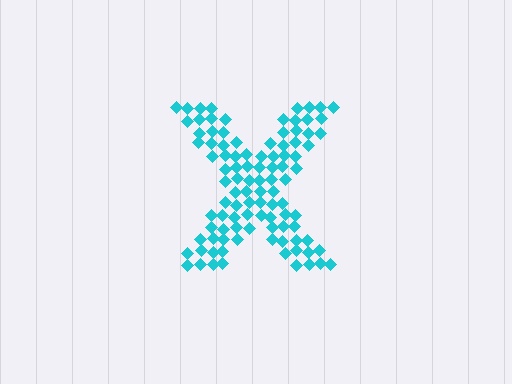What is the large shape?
The large shape is the letter X.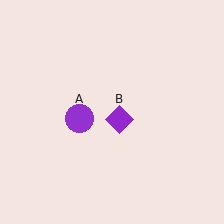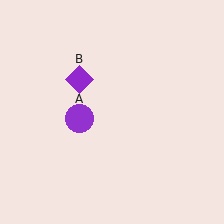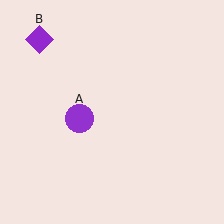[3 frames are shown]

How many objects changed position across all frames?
1 object changed position: purple diamond (object B).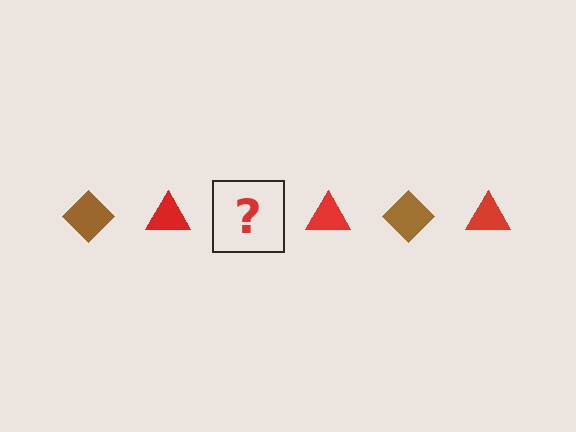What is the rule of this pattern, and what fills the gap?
The rule is that the pattern alternates between brown diamond and red triangle. The gap should be filled with a brown diamond.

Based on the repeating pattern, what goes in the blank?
The blank should be a brown diamond.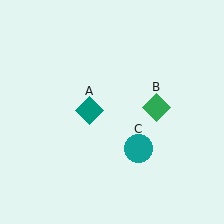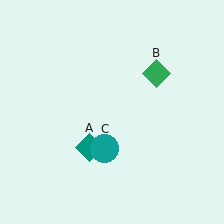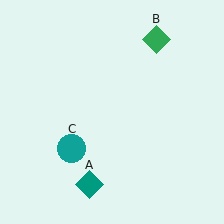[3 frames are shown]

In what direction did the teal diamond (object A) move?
The teal diamond (object A) moved down.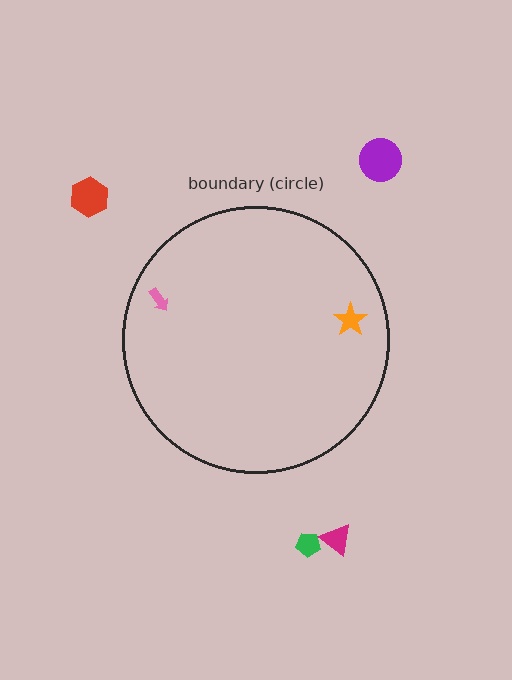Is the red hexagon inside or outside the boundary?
Outside.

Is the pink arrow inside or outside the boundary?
Inside.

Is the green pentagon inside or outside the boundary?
Outside.